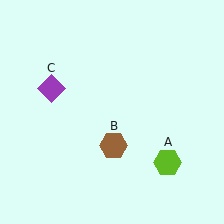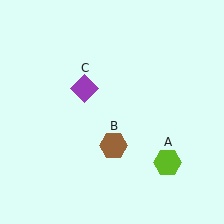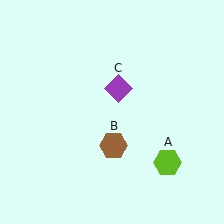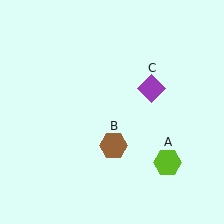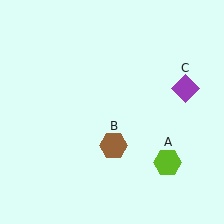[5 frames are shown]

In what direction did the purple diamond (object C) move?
The purple diamond (object C) moved right.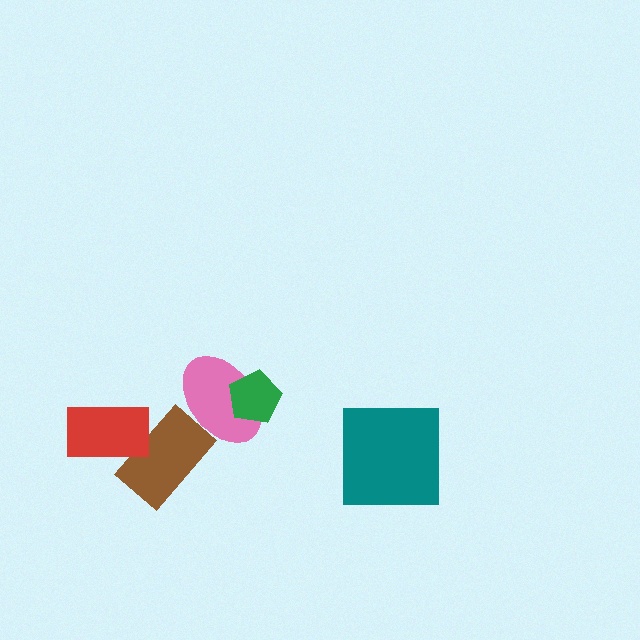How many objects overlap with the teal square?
0 objects overlap with the teal square.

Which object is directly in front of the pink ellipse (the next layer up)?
The green pentagon is directly in front of the pink ellipse.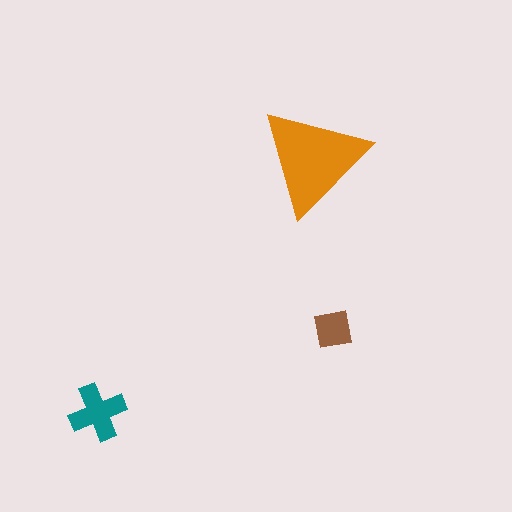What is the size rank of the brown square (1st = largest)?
3rd.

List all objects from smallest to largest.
The brown square, the teal cross, the orange triangle.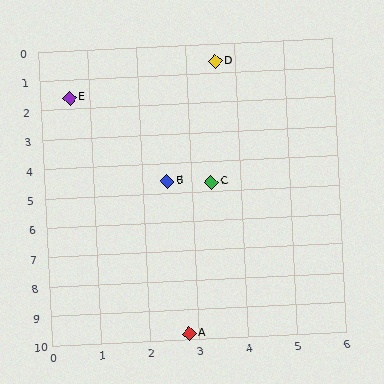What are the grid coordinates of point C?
Point C is at approximately (3.4, 4.7).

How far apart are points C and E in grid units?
Points C and E are about 4.2 grid units apart.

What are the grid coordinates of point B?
Point B is at approximately (2.5, 4.6).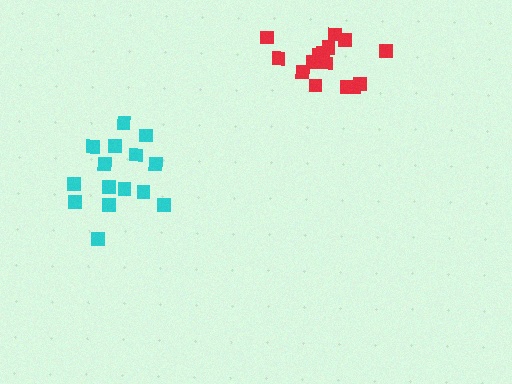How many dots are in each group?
Group 1: 15 dots, Group 2: 15 dots (30 total).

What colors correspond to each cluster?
The clusters are colored: cyan, red.